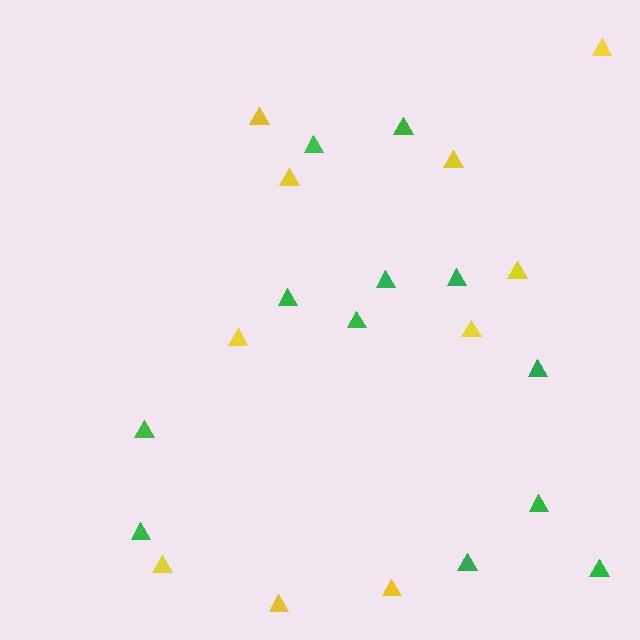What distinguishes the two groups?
There are 2 groups: one group of yellow triangles (10) and one group of green triangles (12).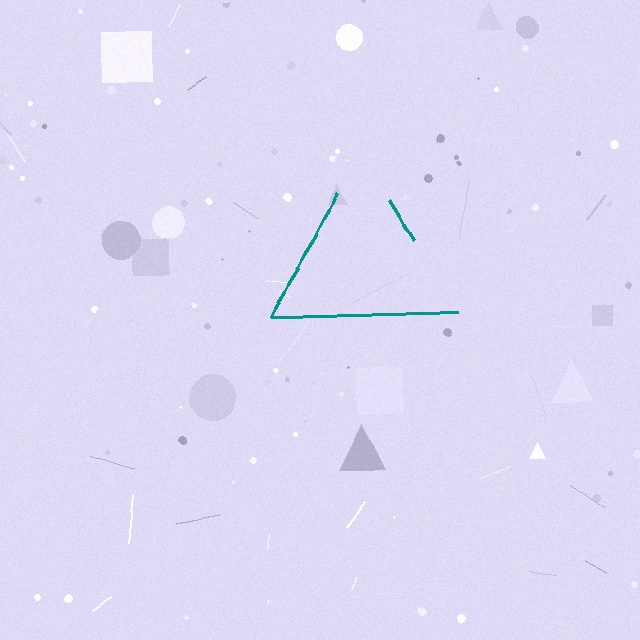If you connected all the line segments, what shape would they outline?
They would outline a triangle.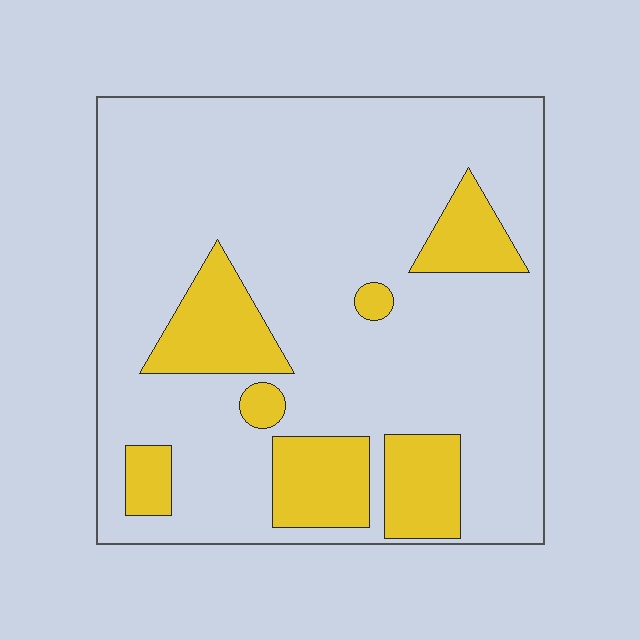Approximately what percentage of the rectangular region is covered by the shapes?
Approximately 20%.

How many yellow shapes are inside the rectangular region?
7.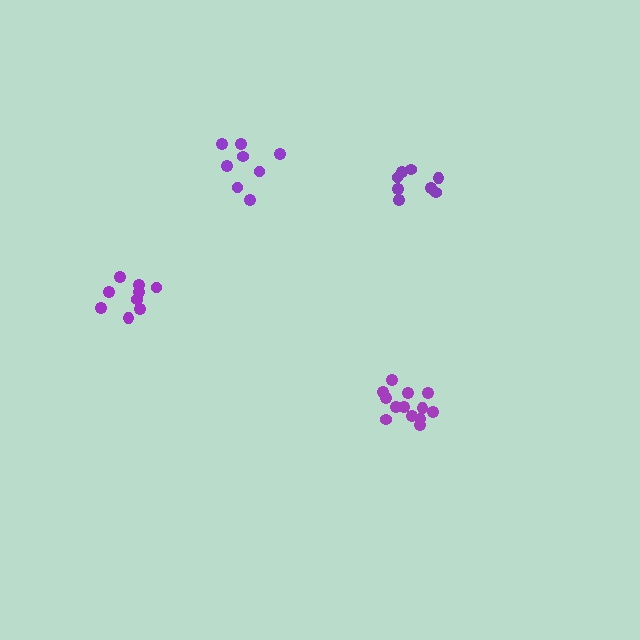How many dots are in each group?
Group 1: 8 dots, Group 2: 9 dots, Group 3: 13 dots, Group 4: 8 dots (38 total).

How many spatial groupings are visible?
There are 4 spatial groupings.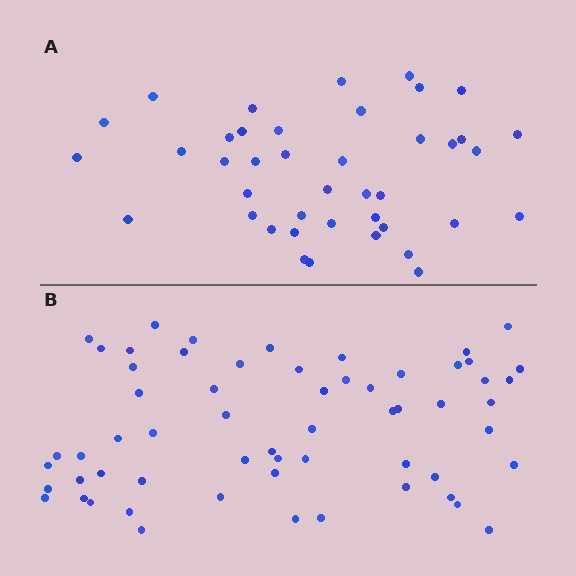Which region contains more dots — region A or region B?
Region B (the bottom region) has more dots.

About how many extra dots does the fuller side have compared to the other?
Region B has approximately 20 more dots than region A.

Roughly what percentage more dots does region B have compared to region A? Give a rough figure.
About 45% more.